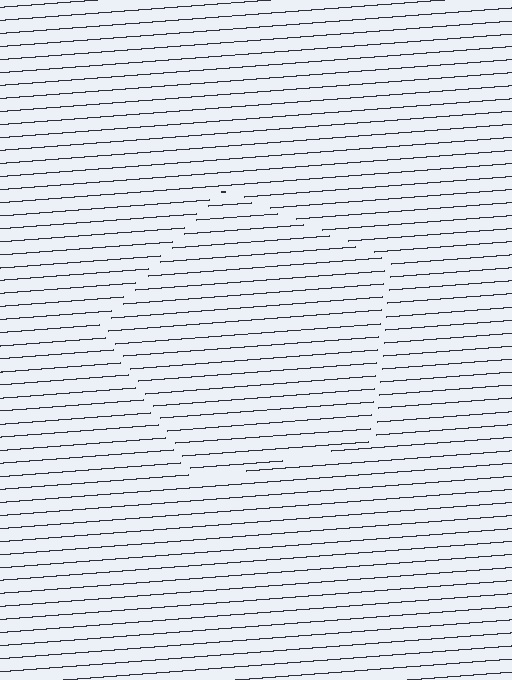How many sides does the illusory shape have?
5 sides — the line-ends trace a pentagon.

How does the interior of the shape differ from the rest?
The interior of the shape contains the same grating, shifted by half a period — the contour is defined by the phase discontinuity where line-ends from the inner and outer gratings abut.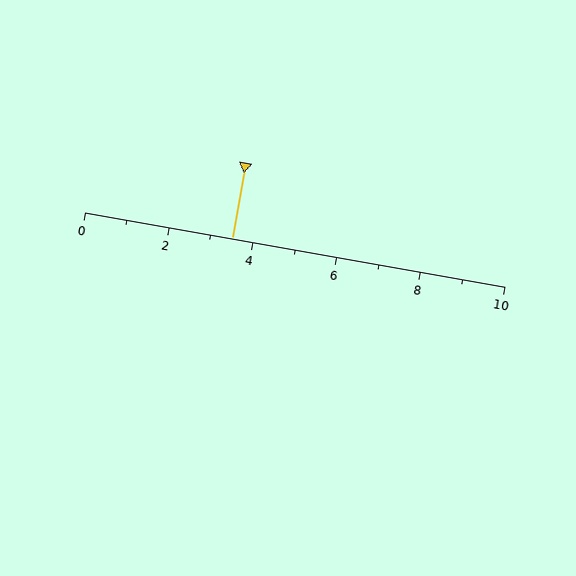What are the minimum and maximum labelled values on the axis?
The axis runs from 0 to 10.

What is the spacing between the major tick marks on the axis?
The major ticks are spaced 2 apart.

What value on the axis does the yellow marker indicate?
The marker indicates approximately 3.5.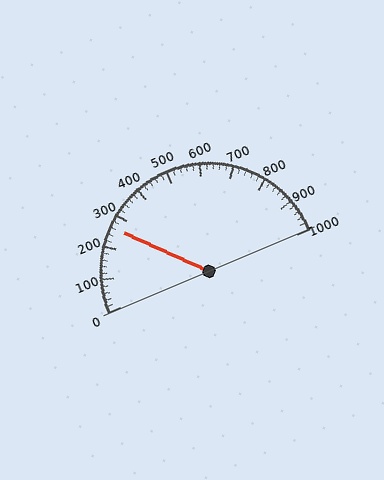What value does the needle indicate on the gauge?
The needle indicates approximately 260.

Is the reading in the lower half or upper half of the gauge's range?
The reading is in the lower half of the range (0 to 1000).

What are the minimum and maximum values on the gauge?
The gauge ranges from 0 to 1000.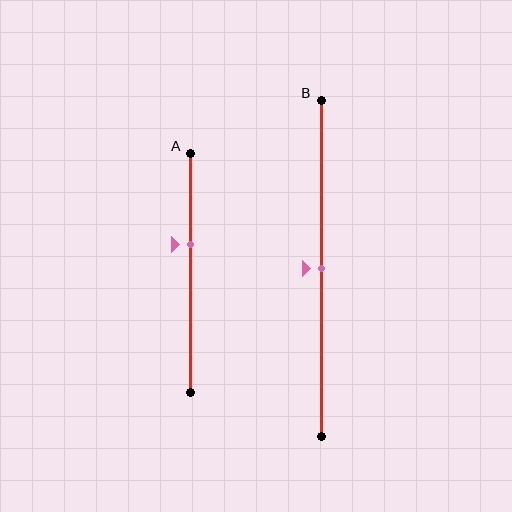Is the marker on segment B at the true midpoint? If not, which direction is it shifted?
Yes, the marker on segment B is at the true midpoint.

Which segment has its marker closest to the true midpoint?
Segment B has its marker closest to the true midpoint.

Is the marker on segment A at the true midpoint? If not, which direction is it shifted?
No, the marker on segment A is shifted upward by about 12% of the segment length.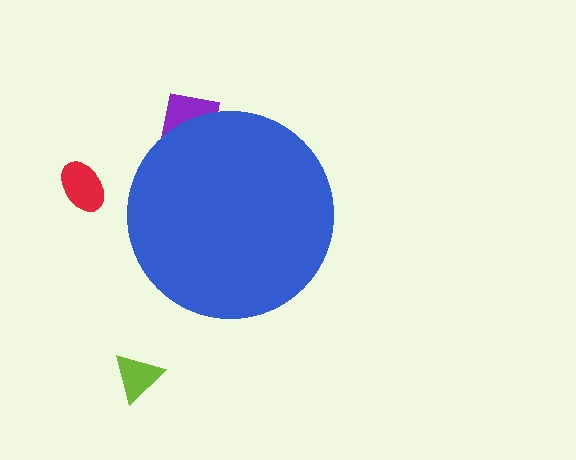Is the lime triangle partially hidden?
No, the lime triangle is fully visible.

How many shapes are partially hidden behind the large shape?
1 shape is partially hidden.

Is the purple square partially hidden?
Yes, the purple square is partially hidden behind the blue circle.